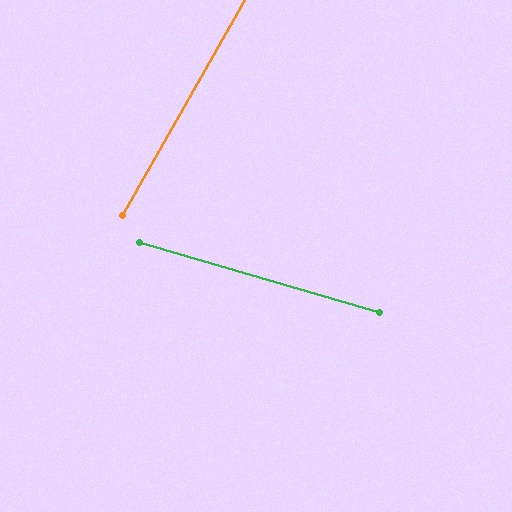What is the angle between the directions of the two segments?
Approximately 77 degrees.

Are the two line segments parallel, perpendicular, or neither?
Neither parallel nor perpendicular — they differ by about 77°.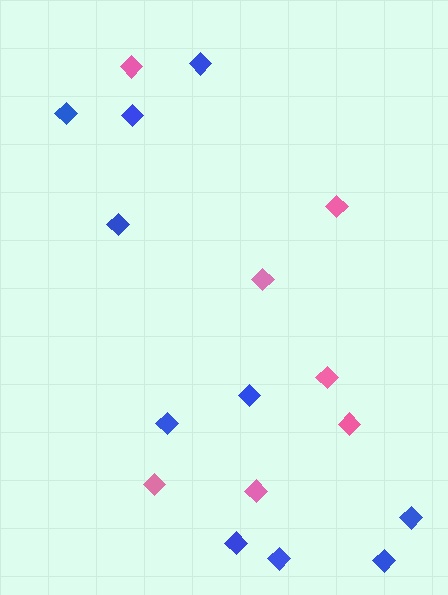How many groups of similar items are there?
There are 2 groups: one group of blue diamonds (10) and one group of pink diamonds (7).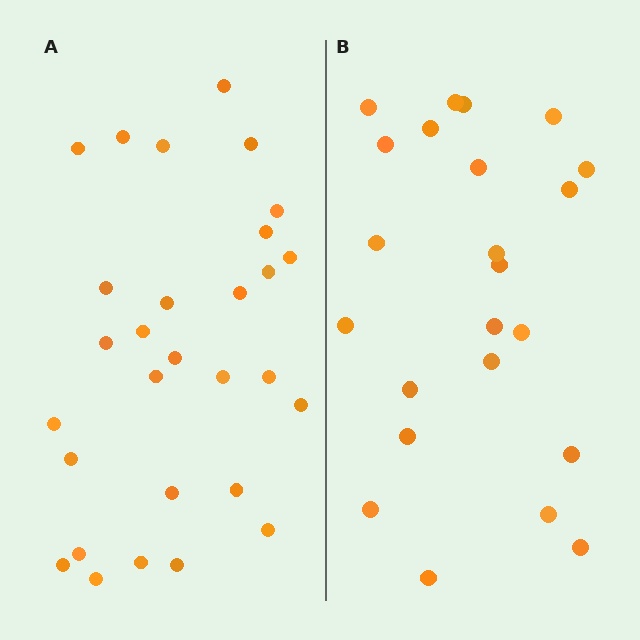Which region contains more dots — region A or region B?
Region A (the left region) has more dots.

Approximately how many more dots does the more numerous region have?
Region A has about 6 more dots than region B.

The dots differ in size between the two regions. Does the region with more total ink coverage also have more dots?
No. Region B has more total ink coverage because its dots are larger, but region A actually contains more individual dots. Total area can be misleading — the number of items is what matters here.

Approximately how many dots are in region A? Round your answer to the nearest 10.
About 30 dots. (The exact count is 29, which rounds to 30.)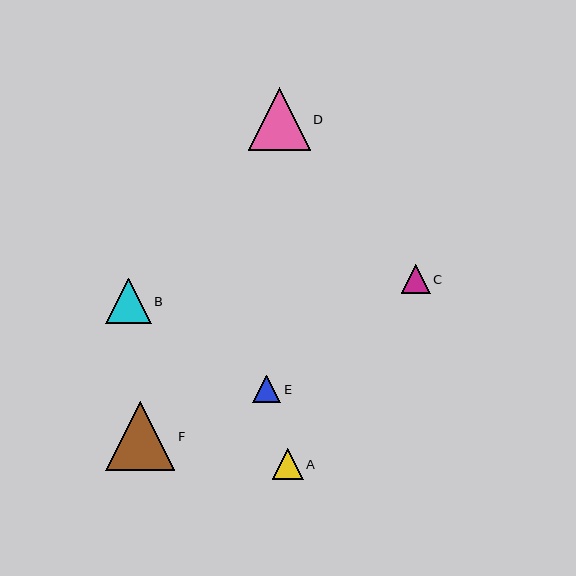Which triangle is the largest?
Triangle F is the largest with a size of approximately 69 pixels.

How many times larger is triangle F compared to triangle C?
Triangle F is approximately 2.4 times the size of triangle C.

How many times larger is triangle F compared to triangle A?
Triangle F is approximately 2.2 times the size of triangle A.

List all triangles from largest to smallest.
From largest to smallest: F, D, B, A, C, E.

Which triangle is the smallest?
Triangle E is the smallest with a size of approximately 28 pixels.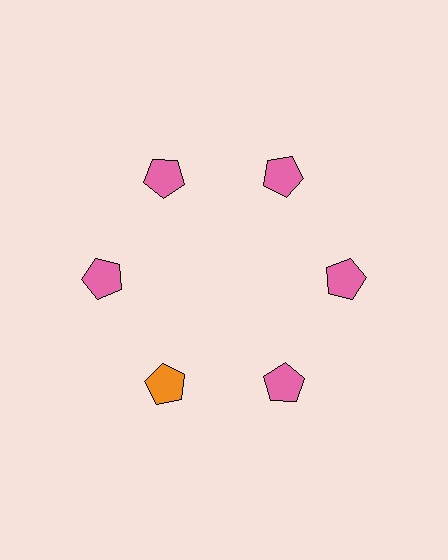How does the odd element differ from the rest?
It has a different color: orange instead of pink.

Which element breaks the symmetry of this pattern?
The orange pentagon at roughly the 7 o'clock position breaks the symmetry. All other shapes are pink pentagons.